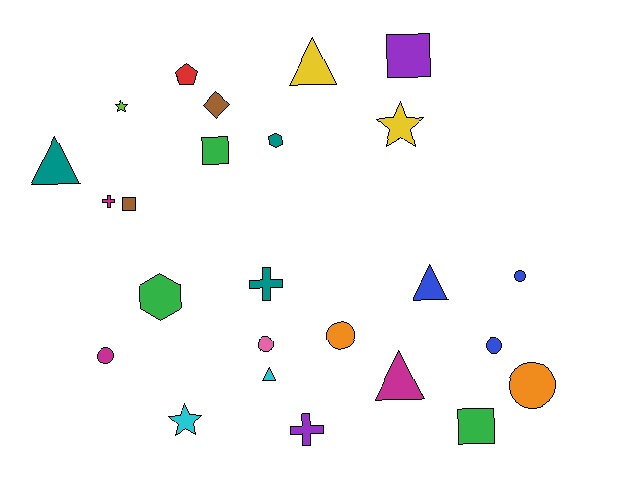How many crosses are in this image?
There are 3 crosses.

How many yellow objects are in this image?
There are 2 yellow objects.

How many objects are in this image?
There are 25 objects.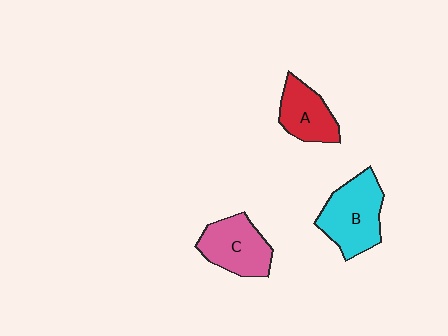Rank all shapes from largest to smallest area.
From largest to smallest: B (cyan), C (pink), A (red).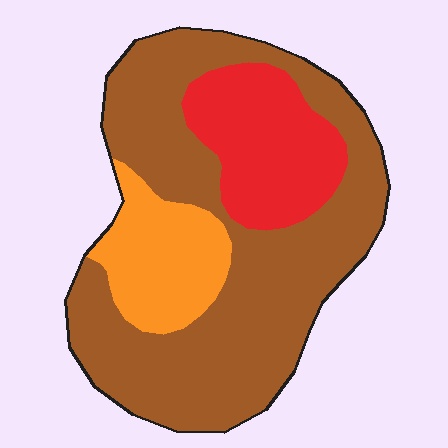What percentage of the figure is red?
Red covers around 20% of the figure.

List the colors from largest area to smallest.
From largest to smallest: brown, red, orange.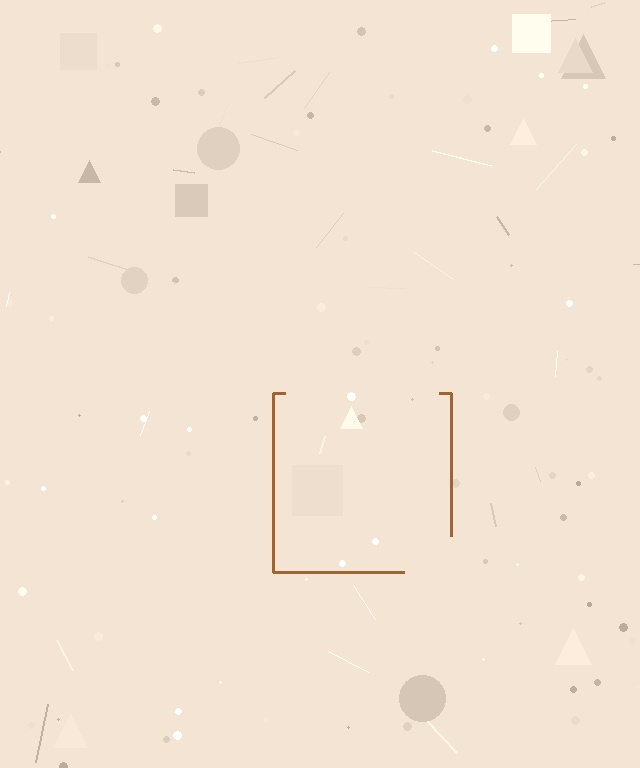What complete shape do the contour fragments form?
The contour fragments form a square.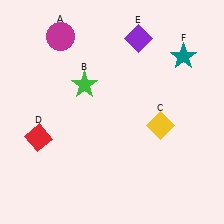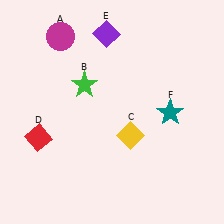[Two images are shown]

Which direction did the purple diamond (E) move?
The purple diamond (E) moved left.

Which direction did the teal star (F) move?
The teal star (F) moved down.